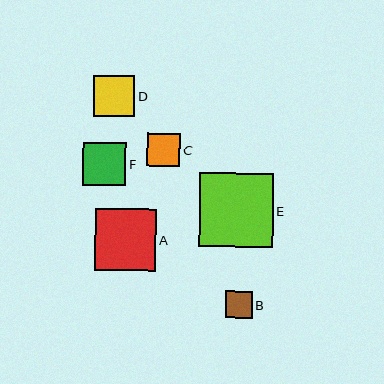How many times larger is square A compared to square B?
Square A is approximately 2.3 times the size of square B.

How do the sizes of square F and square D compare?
Square F and square D are approximately the same size.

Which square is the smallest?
Square B is the smallest with a size of approximately 27 pixels.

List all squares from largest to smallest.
From largest to smallest: E, A, F, D, C, B.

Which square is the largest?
Square E is the largest with a size of approximately 74 pixels.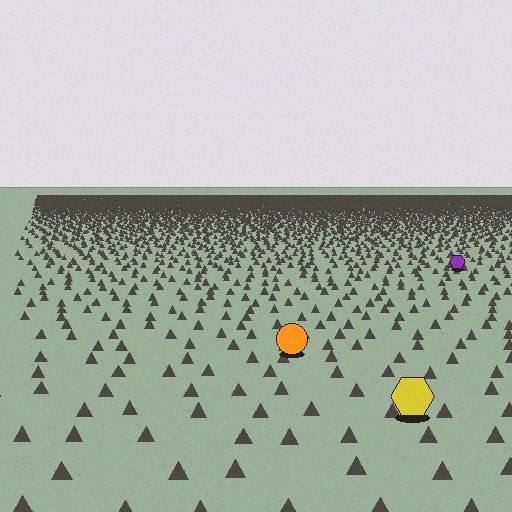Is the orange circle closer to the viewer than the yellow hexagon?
No. The yellow hexagon is closer — you can tell from the texture gradient: the ground texture is coarser near it.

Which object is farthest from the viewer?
The purple hexagon is farthest from the viewer. It appears smaller and the ground texture around it is denser.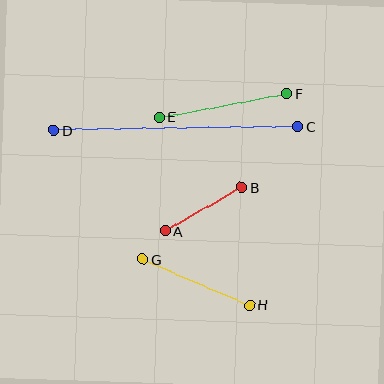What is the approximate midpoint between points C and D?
The midpoint is at approximately (176, 128) pixels.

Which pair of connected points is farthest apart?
Points C and D are farthest apart.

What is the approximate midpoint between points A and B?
The midpoint is at approximately (204, 209) pixels.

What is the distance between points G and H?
The distance is approximately 117 pixels.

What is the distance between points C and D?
The distance is approximately 244 pixels.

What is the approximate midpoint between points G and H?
The midpoint is at approximately (196, 282) pixels.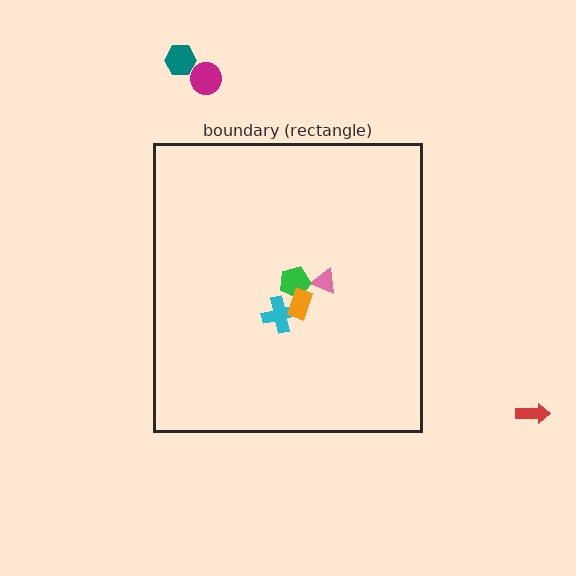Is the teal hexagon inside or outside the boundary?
Outside.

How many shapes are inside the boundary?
4 inside, 3 outside.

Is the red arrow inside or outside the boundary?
Outside.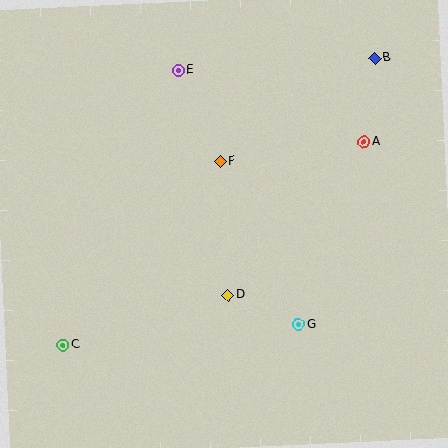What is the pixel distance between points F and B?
The distance between F and B is 186 pixels.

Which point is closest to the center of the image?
Point F at (220, 161) is closest to the center.